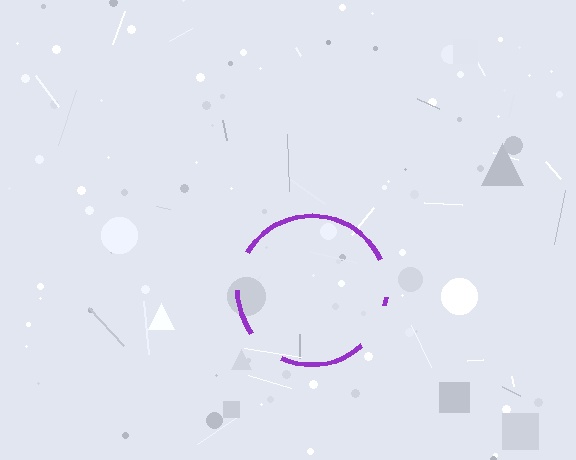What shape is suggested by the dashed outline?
The dashed outline suggests a circle.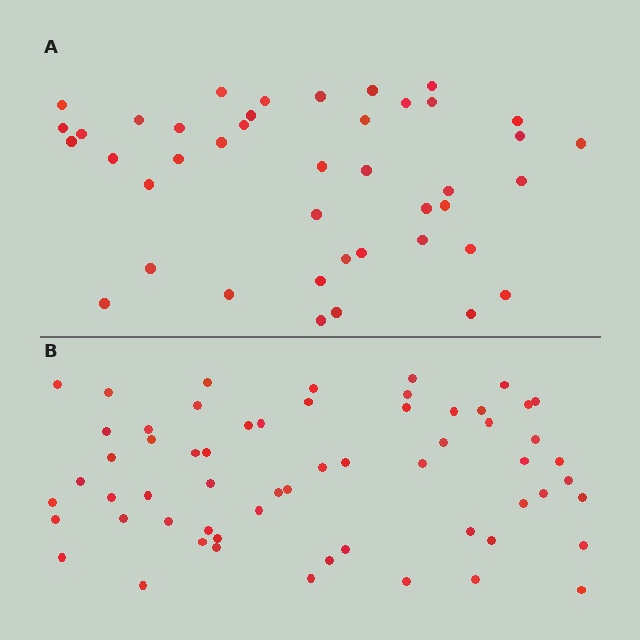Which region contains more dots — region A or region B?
Region B (the bottom region) has more dots.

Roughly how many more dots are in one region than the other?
Region B has approximately 20 more dots than region A.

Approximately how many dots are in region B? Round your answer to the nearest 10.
About 60 dots.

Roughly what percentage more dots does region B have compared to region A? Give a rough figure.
About 45% more.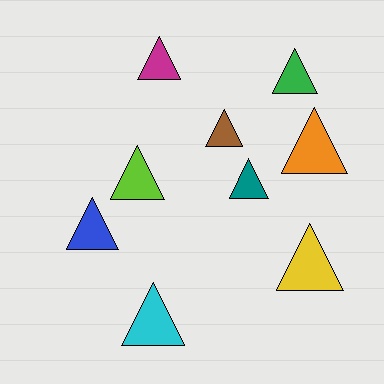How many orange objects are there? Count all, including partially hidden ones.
There is 1 orange object.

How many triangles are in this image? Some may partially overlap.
There are 9 triangles.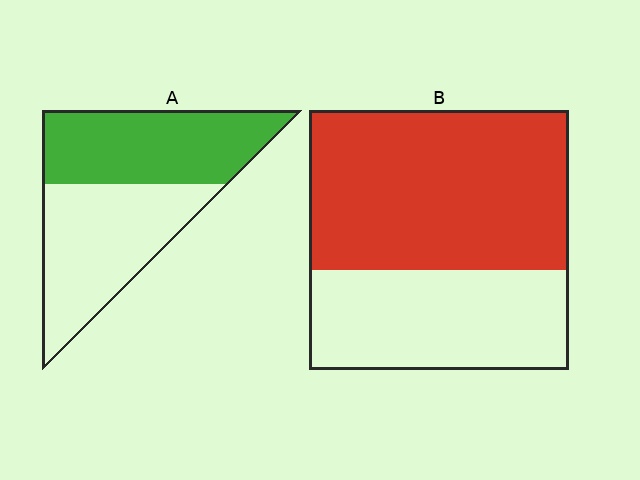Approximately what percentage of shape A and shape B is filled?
A is approximately 50% and B is approximately 60%.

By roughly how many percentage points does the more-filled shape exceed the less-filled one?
By roughly 15 percentage points (B over A).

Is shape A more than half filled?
Roughly half.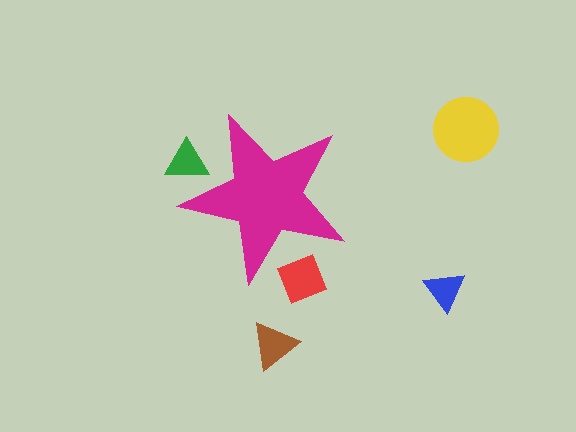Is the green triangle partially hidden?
Yes, the green triangle is partially hidden behind the magenta star.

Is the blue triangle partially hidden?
No, the blue triangle is fully visible.